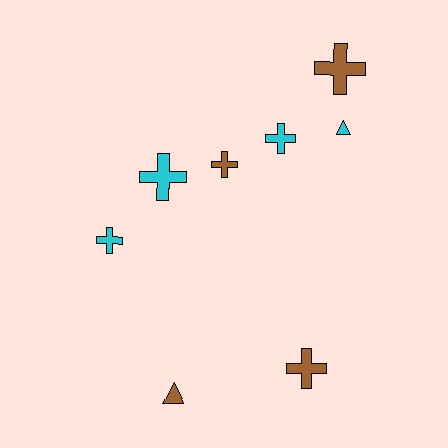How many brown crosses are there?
There are 3 brown crosses.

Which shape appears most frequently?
Cross, with 6 objects.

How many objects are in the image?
There are 8 objects.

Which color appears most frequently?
Brown, with 4 objects.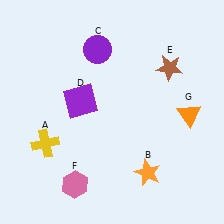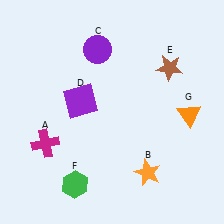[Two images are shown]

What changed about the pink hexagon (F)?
In Image 1, F is pink. In Image 2, it changed to green.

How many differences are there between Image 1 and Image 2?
There are 2 differences between the two images.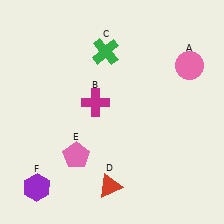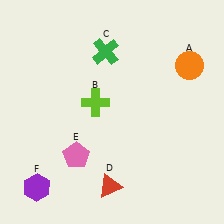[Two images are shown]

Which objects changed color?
A changed from pink to orange. B changed from magenta to lime.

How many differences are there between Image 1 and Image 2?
There are 2 differences between the two images.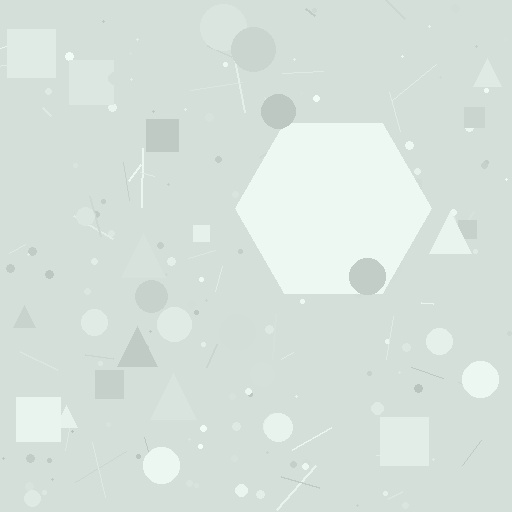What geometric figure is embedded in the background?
A hexagon is embedded in the background.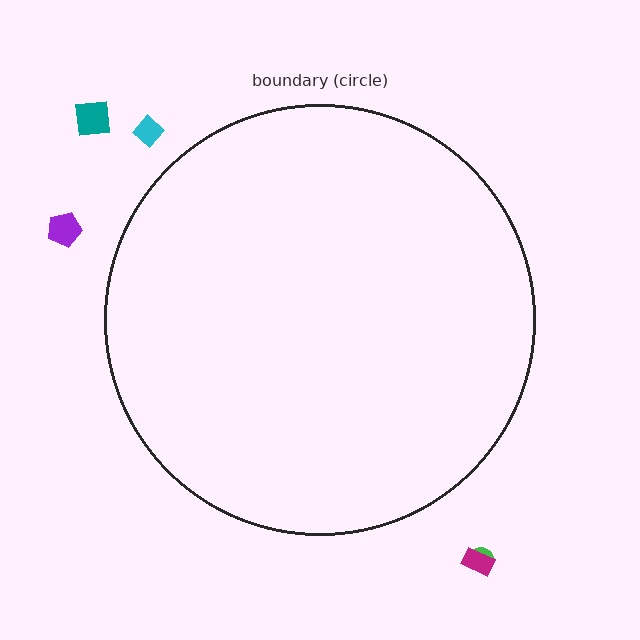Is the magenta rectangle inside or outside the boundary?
Outside.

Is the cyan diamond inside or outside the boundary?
Outside.